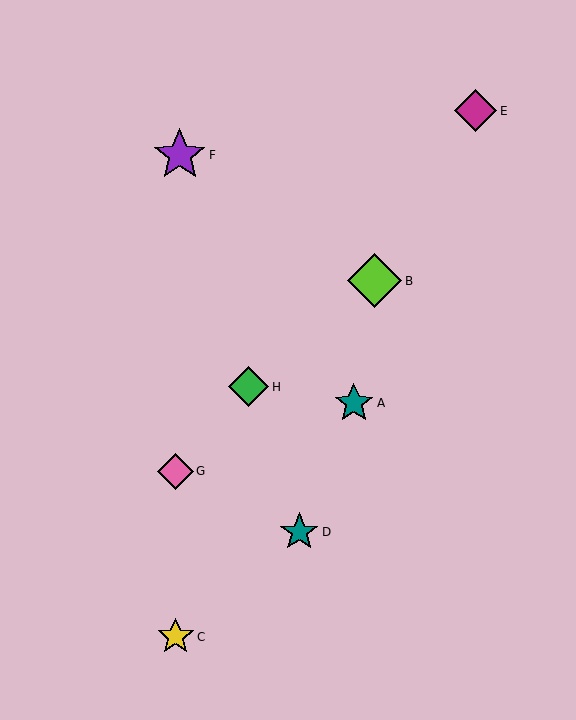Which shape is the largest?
The lime diamond (labeled B) is the largest.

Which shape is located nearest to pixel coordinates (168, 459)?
The pink diamond (labeled G) at (175, 471) is nearest to that location.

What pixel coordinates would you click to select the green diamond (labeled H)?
Click at (249, 387) to select the green diamond H.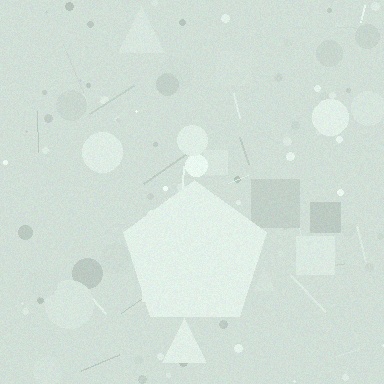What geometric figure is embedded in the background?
A pentagon is embedded in the background.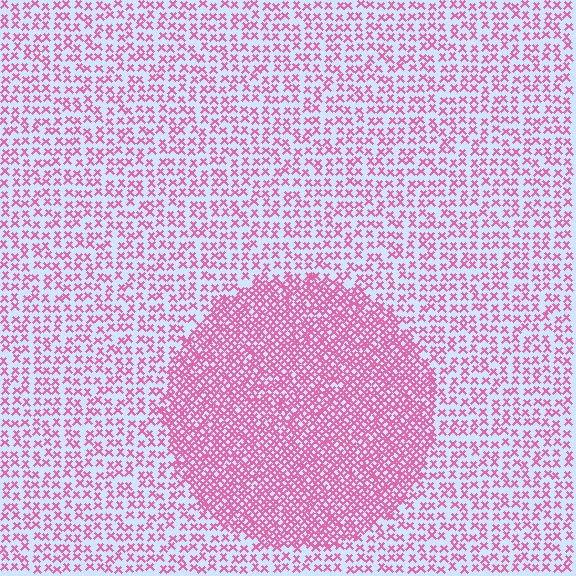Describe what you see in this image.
The image contains small pink elements arranged at two different densities. A circle-shaped region is visible where the elements are more densely packed than the surrounding area.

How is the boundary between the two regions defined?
The boundary is defined by a change in element density (approximately 2.2x ratio). All elements are the same color, size, and shape.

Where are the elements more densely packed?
The elements are more densely packed inside the circle boundary.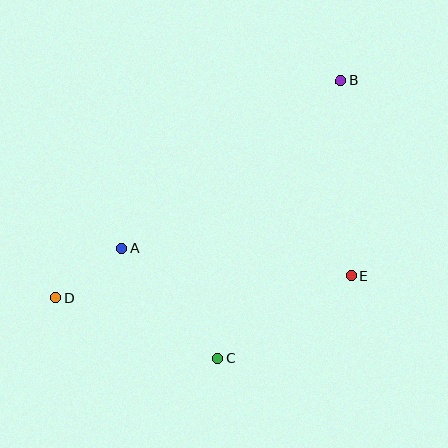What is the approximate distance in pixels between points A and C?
The distance between A and C is approximately 145 pixels.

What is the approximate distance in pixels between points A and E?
The distance between A and E is approximately 230 pixels.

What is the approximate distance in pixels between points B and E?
The distance between B and E is approximately 196 pixels.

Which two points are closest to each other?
Points A and D are closest to each other.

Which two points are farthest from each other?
Points B and D are farthest from each other.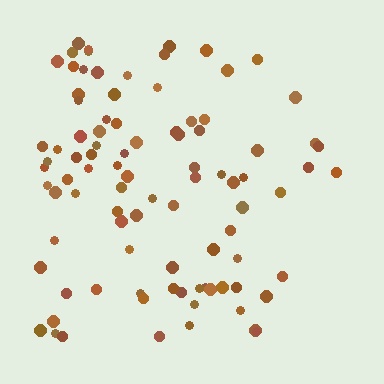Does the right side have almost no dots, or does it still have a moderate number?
Still a moderate number, just noticeably fewer than the left.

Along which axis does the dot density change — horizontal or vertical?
Horizontal.